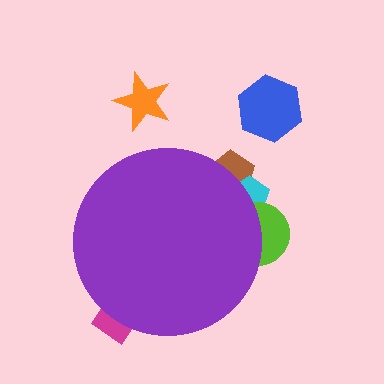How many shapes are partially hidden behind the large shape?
4 shapes are partially hidden.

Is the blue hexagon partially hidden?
No, the blue hexagon is fully visible.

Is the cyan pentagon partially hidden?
Yes, the cyan pentagon is partially hidden behind the purple circle.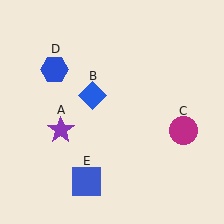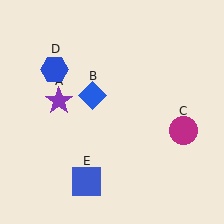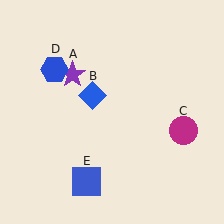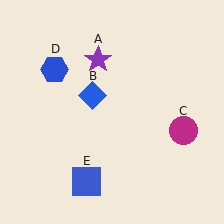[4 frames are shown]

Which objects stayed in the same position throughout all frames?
Blue diamond (object B) and magenta circle (object C) and blue hexagon (object D) and blue square (object E) remained stationary.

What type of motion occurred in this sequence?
The purple star (object A) rotated clockwise around the center of the scene.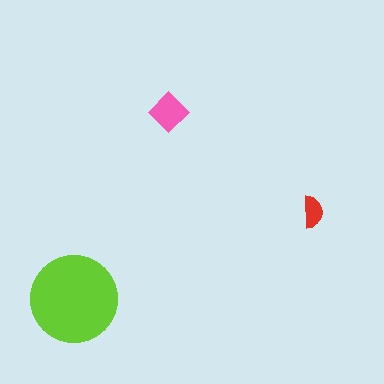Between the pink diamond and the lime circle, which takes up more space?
The lime circle.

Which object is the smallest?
The red semicircle.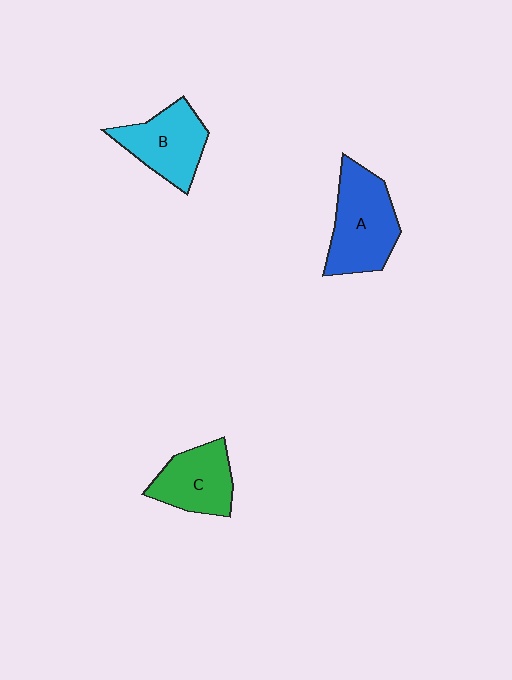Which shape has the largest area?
Shape A (blue).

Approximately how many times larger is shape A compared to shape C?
Approximately 1.3 times.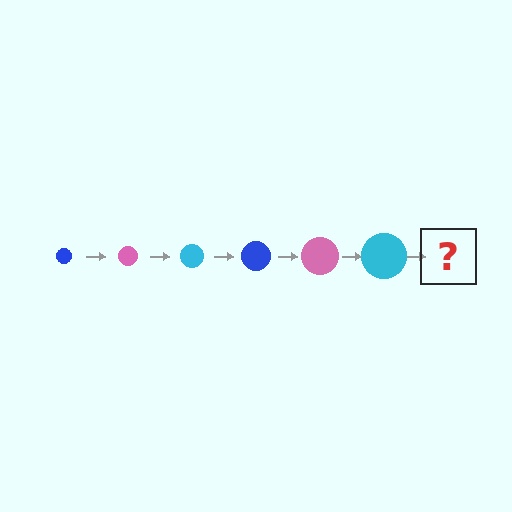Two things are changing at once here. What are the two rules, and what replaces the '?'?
The two rules are that the circle grows larger each step and the color cycles through blue, pink, and cyan. The '?' should be a blue circle, larger than the previous one.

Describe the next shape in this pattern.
It should be a blue circle, larger than the previous one.